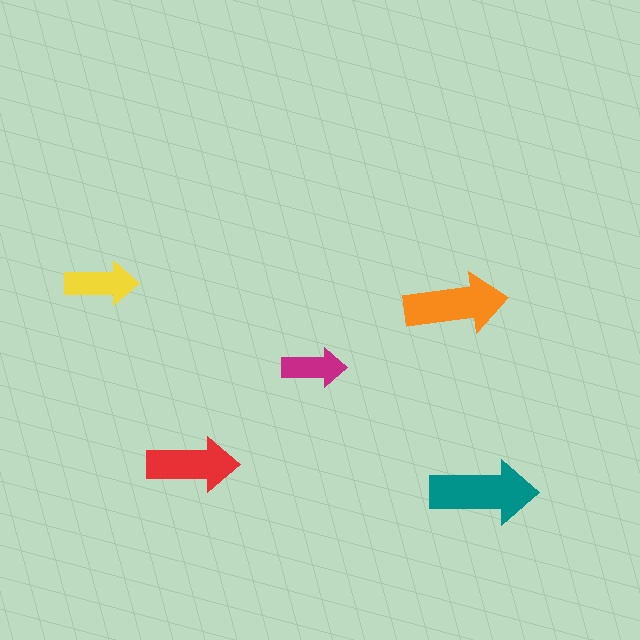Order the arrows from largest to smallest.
the teal one, the orange one, the red one, the yellow one, the magenta one.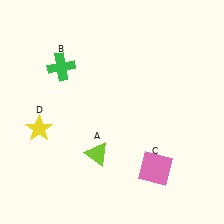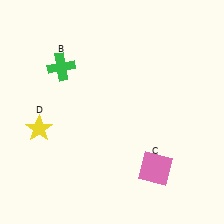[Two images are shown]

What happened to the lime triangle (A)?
The lime triangle (A) was removed in Image 2. It was in the bottom-left area of Image 1.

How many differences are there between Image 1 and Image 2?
There is 1 difference between the two images.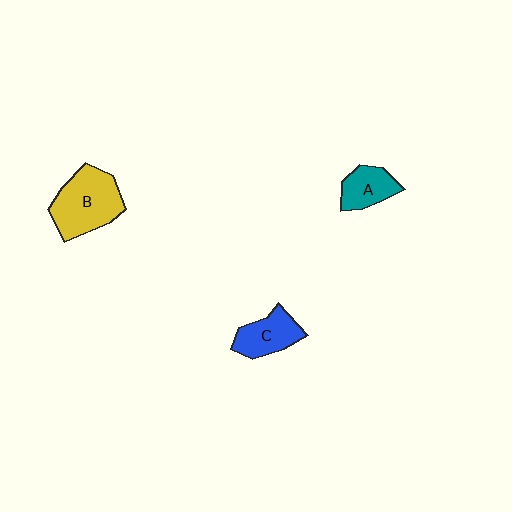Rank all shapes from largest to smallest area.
From largest to smallest: B (yellow), C (blue), A (teal).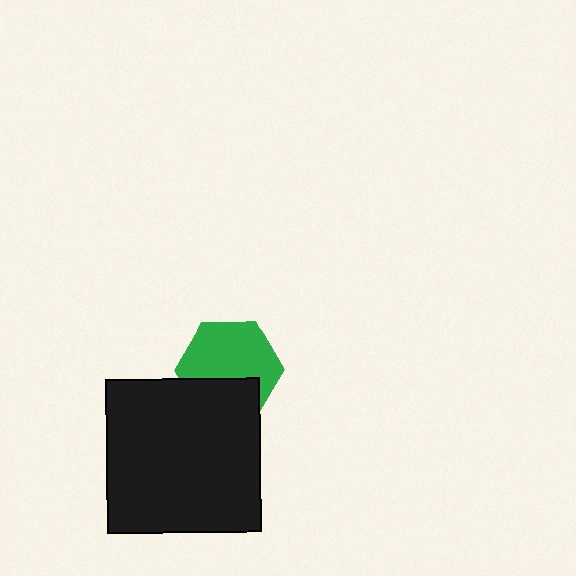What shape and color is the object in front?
The object in front is a black square.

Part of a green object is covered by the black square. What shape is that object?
It is a hexagon.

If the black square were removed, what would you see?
You would see the complete green hexagon.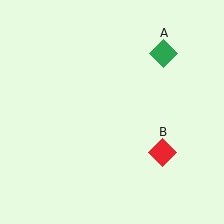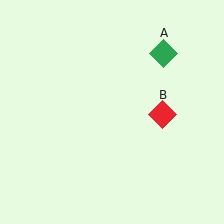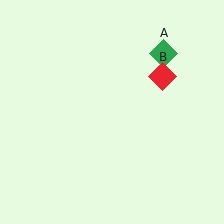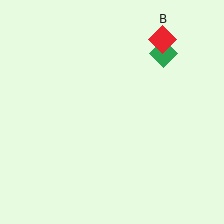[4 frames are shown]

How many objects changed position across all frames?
1 object changed position: red diamond (object B).